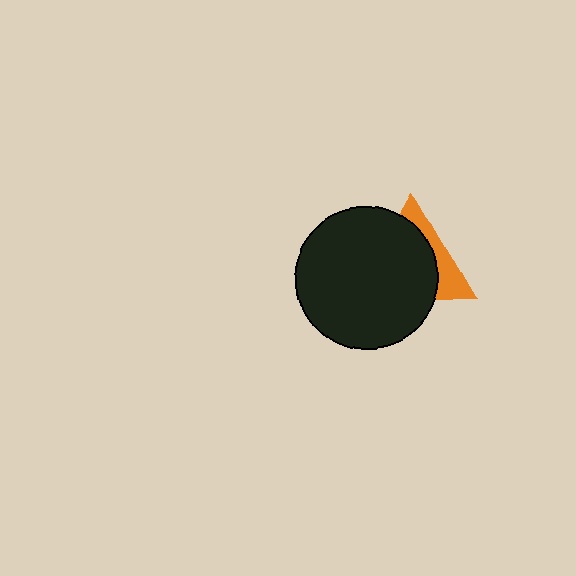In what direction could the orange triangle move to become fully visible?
The orange triangle could move toward the upper-right. That would shift it out from behind the black circle entirely.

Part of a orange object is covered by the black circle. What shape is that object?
It is a triangle.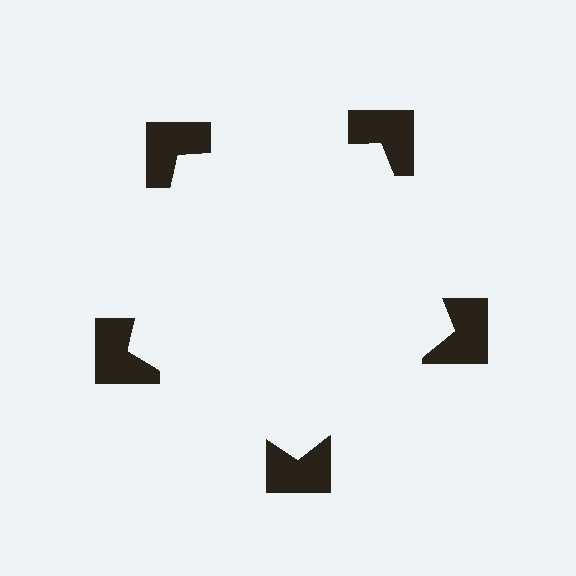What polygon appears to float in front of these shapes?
An illusory pentagon — its edges are inferred from the aligned wedge cuts in the notched squares, not physically drawn.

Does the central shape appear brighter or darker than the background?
It typically appears slightly brighter than the background, even though no actual brightness change is drawn.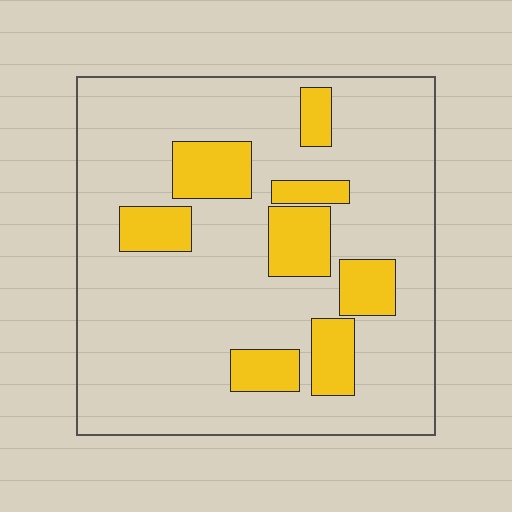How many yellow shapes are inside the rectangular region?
8.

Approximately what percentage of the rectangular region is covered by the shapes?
Approximately 20%.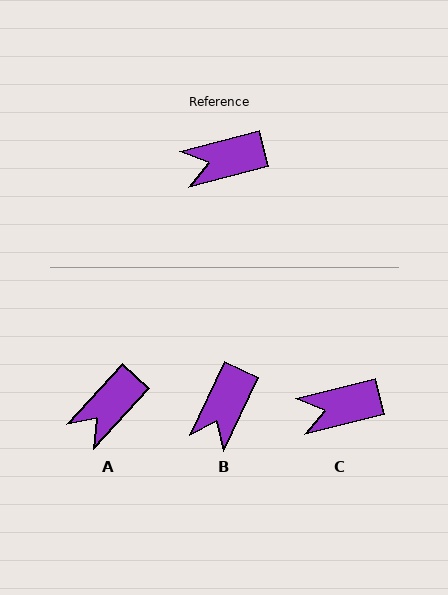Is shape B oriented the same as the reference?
No, it is off by about 50 degrees.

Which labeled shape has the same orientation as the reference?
C.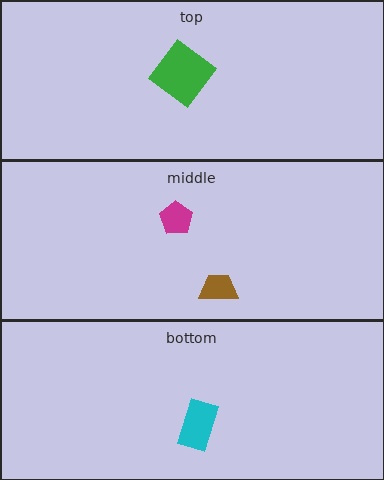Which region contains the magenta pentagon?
The middle region.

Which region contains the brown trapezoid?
The middle region.